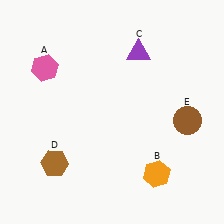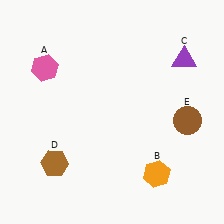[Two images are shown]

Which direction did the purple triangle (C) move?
The purple triangle (C) moved right.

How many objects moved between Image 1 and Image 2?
1 object moved between the two images.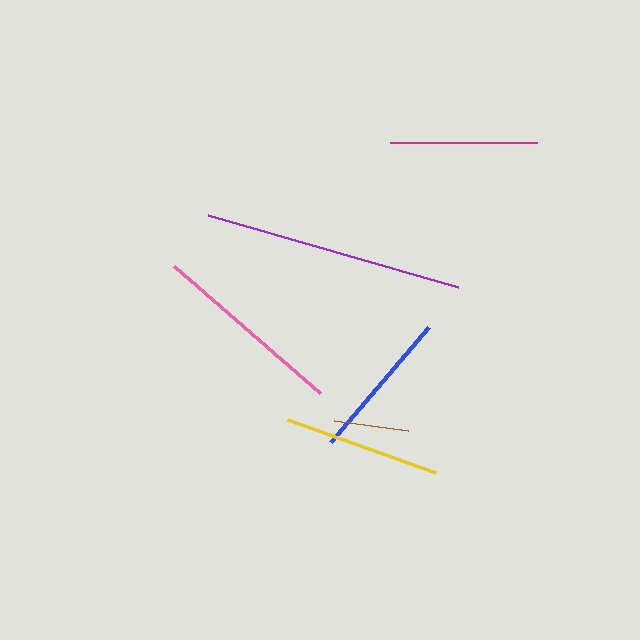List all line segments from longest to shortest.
From longest to shortest: purple, pink, yellow, blue, magenta, brown.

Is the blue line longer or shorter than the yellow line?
The yellow line is longer than the blue line.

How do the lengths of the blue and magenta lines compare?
The blue and magenta lines are approximately the same length.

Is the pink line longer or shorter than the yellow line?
The pink line is longer than the yellow line.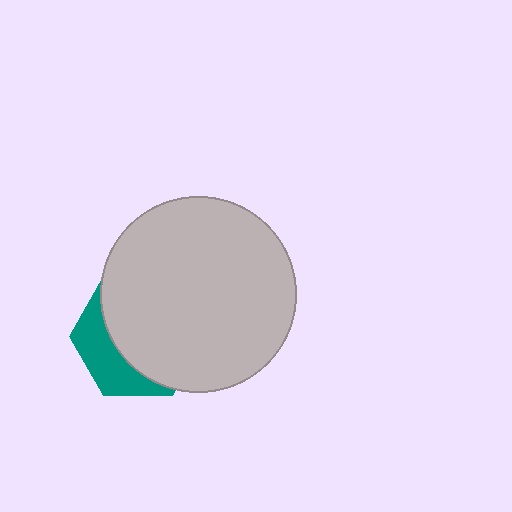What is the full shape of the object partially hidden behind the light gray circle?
The partially hidden object is a teal hexagon.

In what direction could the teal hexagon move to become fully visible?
The teal hexagon could move toward the lower-left. That would shift it out from behind the light gray circle entirely.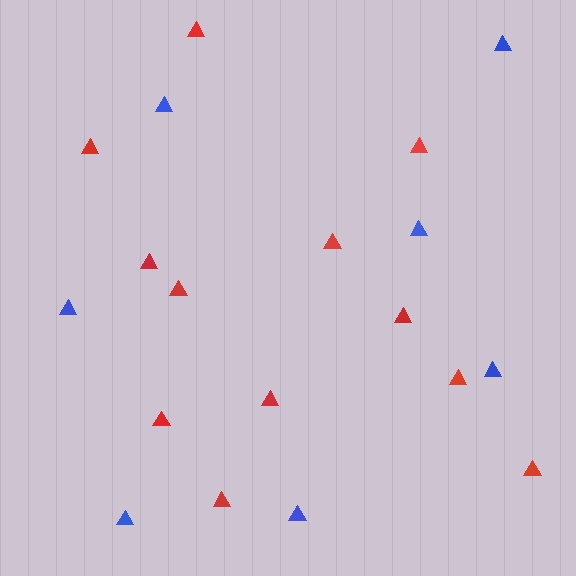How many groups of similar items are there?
There are 2 groups: one group of blue triangles (7) and one group of red triangles (12).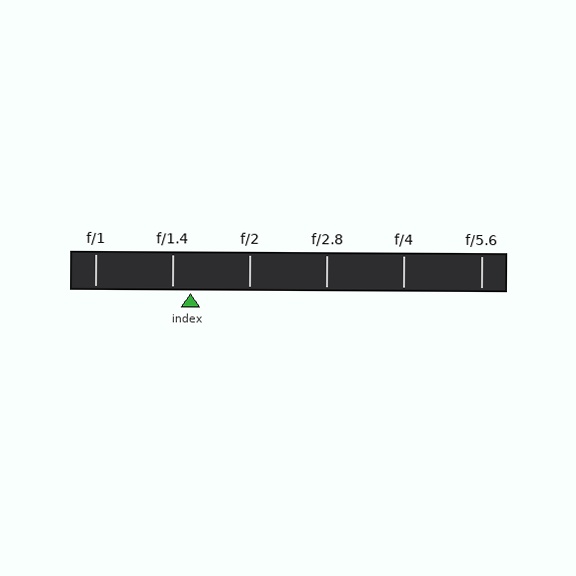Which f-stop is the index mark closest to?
The index mark is closest to f/1.4.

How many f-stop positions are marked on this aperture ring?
There are 6 f-stop positions marked.